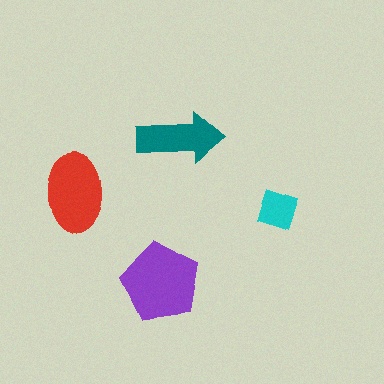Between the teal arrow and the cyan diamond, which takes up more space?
The teal arrow.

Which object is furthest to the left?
The red ellipse is leftmost.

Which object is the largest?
The purple pentagon.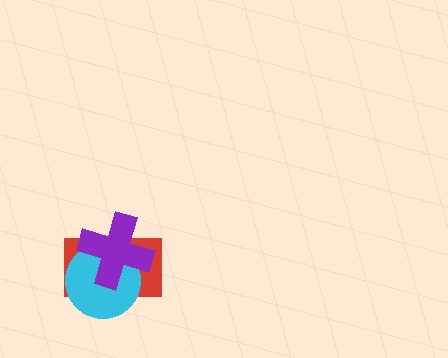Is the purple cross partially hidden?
No, no other shape covers it.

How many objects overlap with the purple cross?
2 objects overlap with the purple cross.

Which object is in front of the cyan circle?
The purple cross is in front of the cyan circle.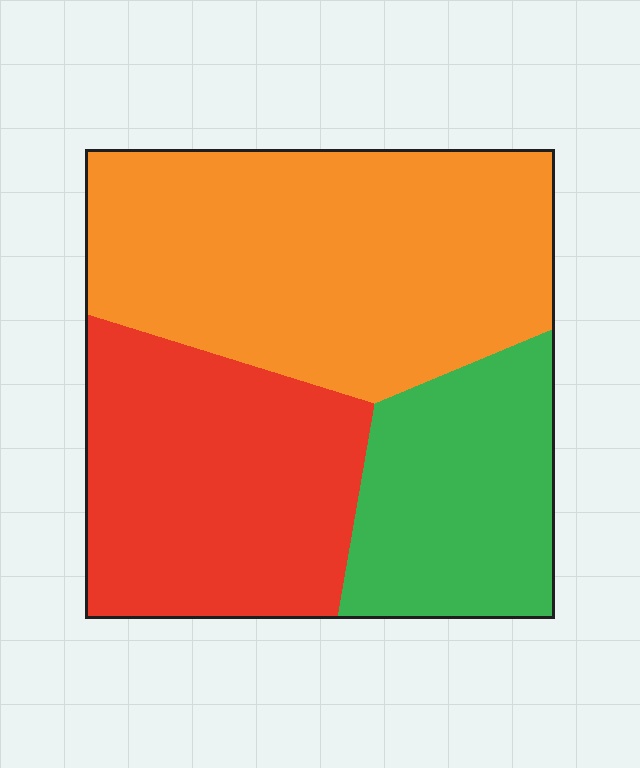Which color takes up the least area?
Green, at roughly 20%.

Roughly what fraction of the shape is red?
Red takes up about one third (1/3) of the shape.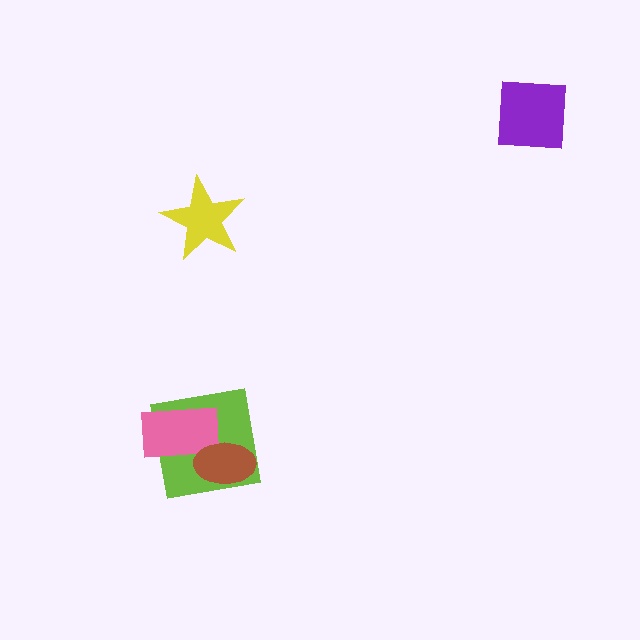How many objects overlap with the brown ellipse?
2 objects overlap with the brown ellipse.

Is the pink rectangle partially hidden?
Yes, it is partially covered by another shape.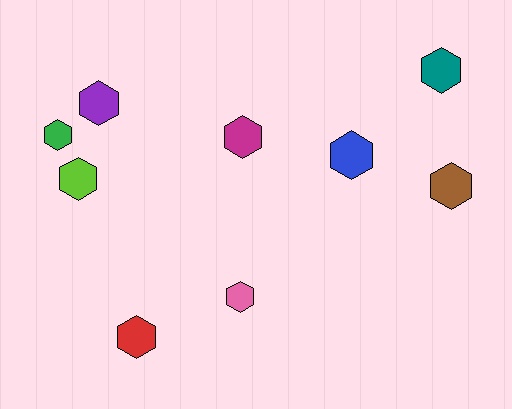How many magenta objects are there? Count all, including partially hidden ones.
There is 1 magenta object.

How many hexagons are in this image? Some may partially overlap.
There are 9 hexagons.